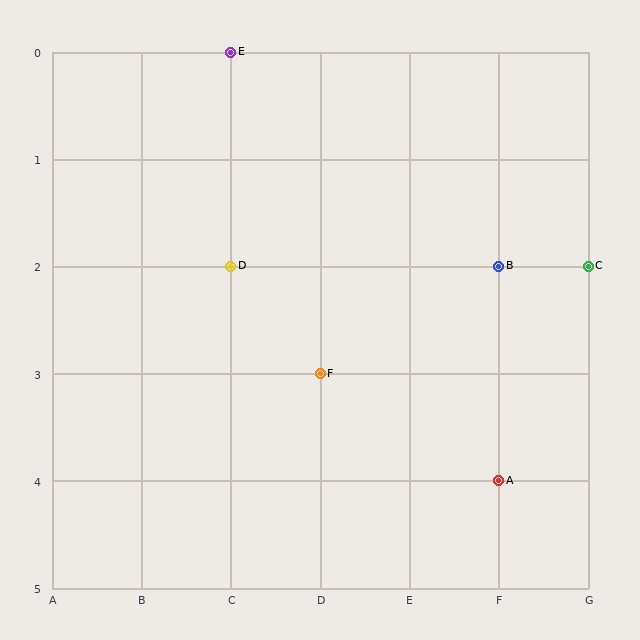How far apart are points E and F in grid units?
Points E and F are 1 column and 3 rows apart (about 3.2 grid units diagonally).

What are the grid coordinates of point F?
Point F is at grid coordinates (D, 3).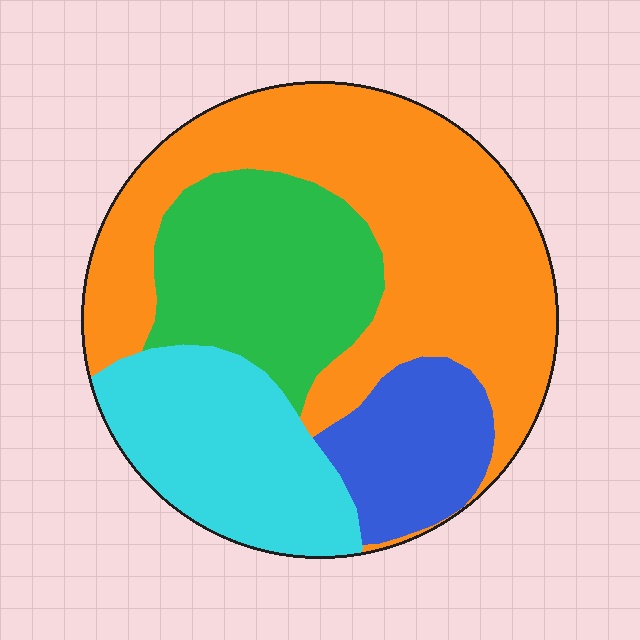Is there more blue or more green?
Green.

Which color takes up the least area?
Blue, at roughly 10%.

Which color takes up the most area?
Orange, at roughly 45%.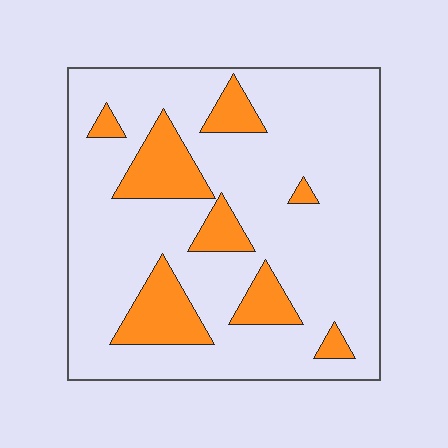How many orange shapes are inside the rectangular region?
8.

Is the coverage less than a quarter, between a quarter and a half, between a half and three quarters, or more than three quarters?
Less than a quarter.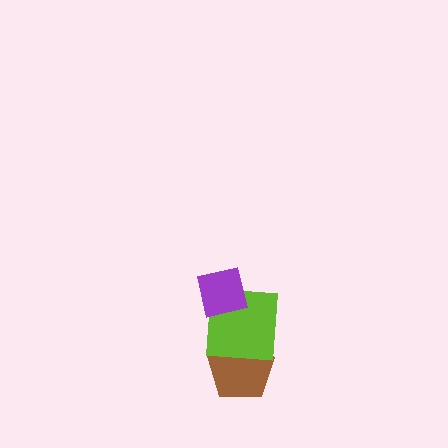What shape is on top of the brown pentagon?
The lime square is on top of the brown pentagon.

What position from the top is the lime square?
The lime square is 2nd from the top.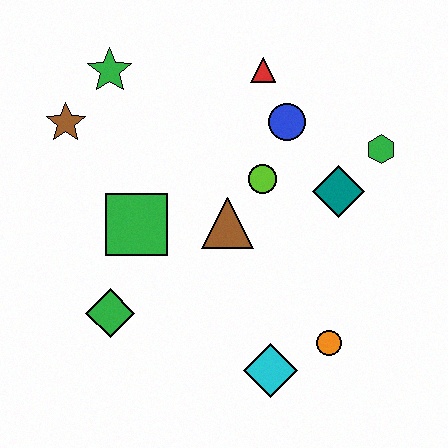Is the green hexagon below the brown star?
Yes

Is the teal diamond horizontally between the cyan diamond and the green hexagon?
Yes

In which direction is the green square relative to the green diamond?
The green square is above the green diamond.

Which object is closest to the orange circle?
The cyan diamond is closest to the orange circle.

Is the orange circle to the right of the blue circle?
Yes